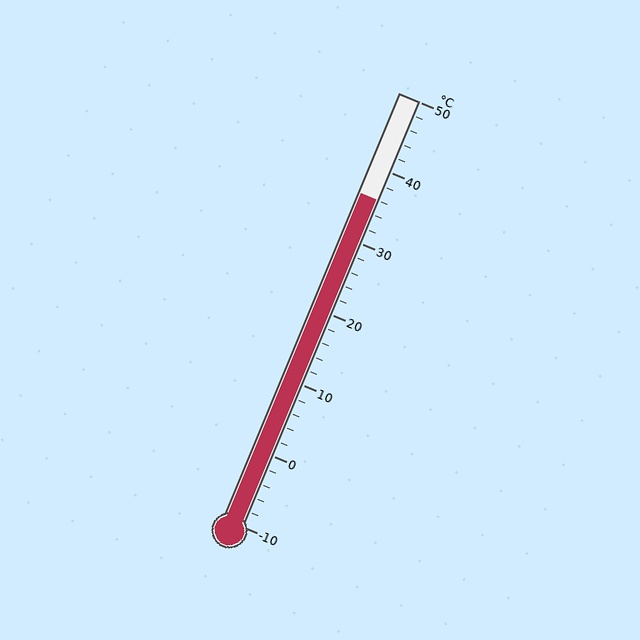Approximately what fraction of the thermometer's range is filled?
The thermometer is filled to approximately 75% of its range.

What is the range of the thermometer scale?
The thermometer scale ranges from -10°C to 50°C.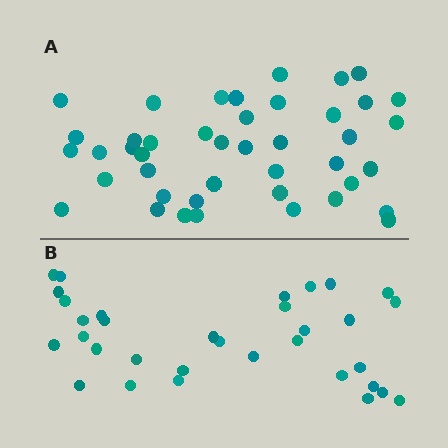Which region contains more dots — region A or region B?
Region A (the top region) has more dots.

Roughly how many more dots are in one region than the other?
Region A has roughly 10 or so more dots than region B.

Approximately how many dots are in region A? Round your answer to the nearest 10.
About 40 dots. (The exact count is 43, which rounds to 40.)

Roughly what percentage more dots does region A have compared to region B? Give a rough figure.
About 30% more.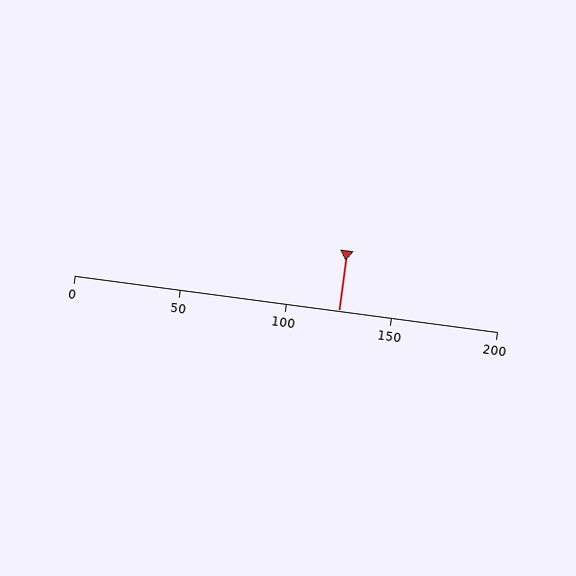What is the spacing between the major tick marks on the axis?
The major ticks are spaced 50 apart.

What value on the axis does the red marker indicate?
The marker indicates approximately 125.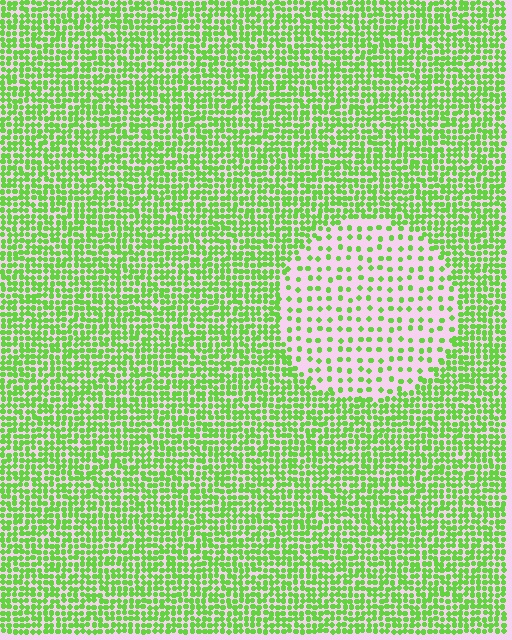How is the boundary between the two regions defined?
The boundary is defined by a change in element density (approximately 2.8x ratio). All elements are the same color, size, and shape.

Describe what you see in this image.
The image contains small lime elements arranged at two different densities. A circle-shaped region is visible where the elements are less densely packed than the surrounding area.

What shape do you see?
I see a circle.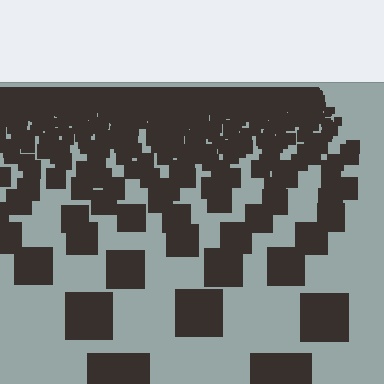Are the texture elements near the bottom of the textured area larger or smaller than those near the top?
Larger. Near the bottom, elements are closer to the viewer and appear at a bigger on-screen size.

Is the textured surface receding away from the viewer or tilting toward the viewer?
The surface is receding away from the viewer. Texture elements get smaller and denser toward the top.